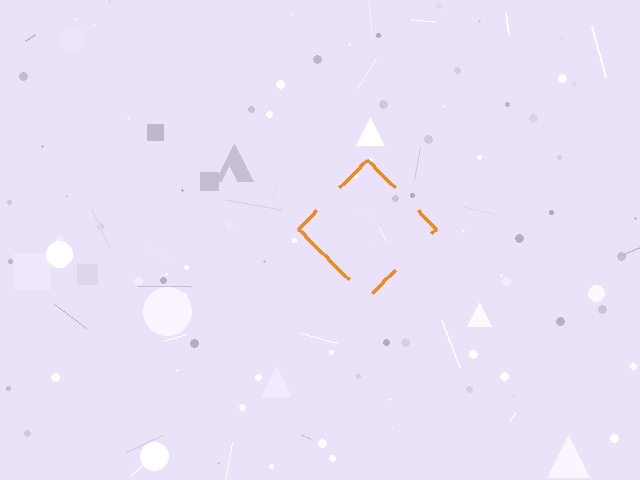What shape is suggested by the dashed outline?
The dashed outline suggests a diamond.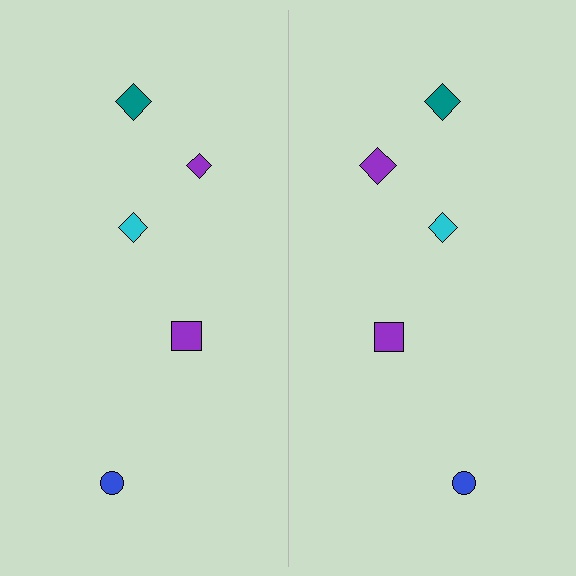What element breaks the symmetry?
The purple diamond on the right side has a different size than its mirror counterpart.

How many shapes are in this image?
There are 10 shapes in this image.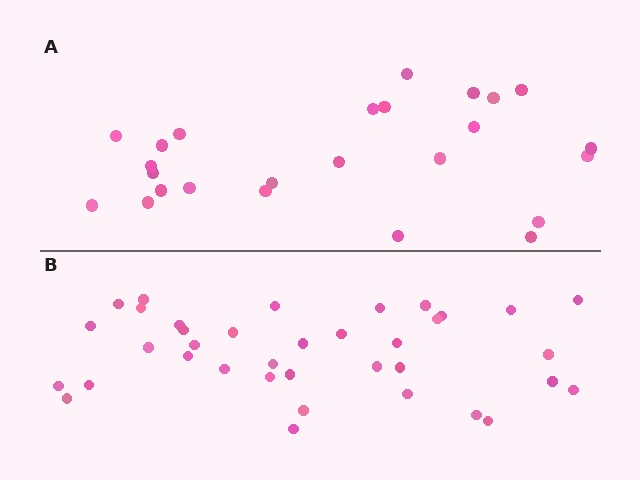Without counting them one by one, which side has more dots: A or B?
Region B (the bottom region) has more dots.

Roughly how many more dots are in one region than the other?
Region B has roughly 12 or so more dots than region A.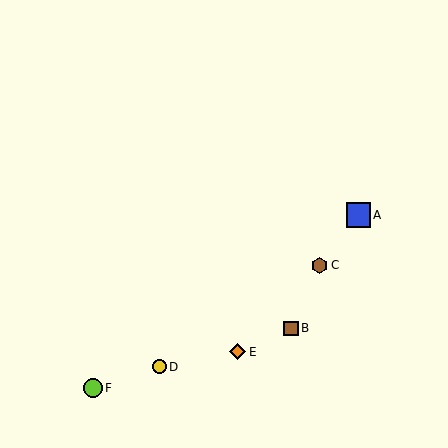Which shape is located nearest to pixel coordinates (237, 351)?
The orange diamond (labeled E) at (238, 352) is nearest to that location.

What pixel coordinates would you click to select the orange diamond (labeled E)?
Click at (238, 352) to select the orange diamond E.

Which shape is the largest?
The blue square (labeled A) is the largest.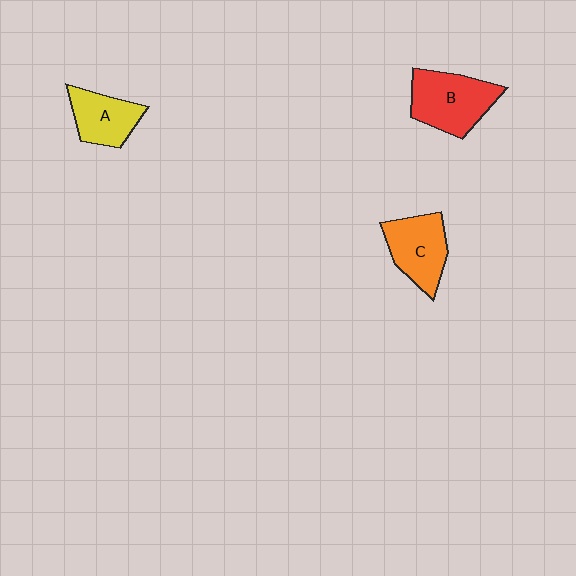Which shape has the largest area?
Shape B (red).